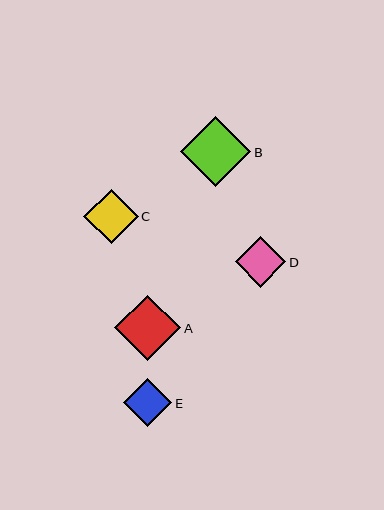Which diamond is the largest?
Diamond B is the largest with a size of approximately 70 pixels.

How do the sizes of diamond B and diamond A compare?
Diamond B and diamond A are approximately the same size.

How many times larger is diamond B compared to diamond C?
Diamond B is approximately 1.3 times the size of diamond C.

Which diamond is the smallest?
Diamond E is the smallest with a size of approximately 48 pixels.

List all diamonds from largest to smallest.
From largest to smallest: B, A, C, D, E.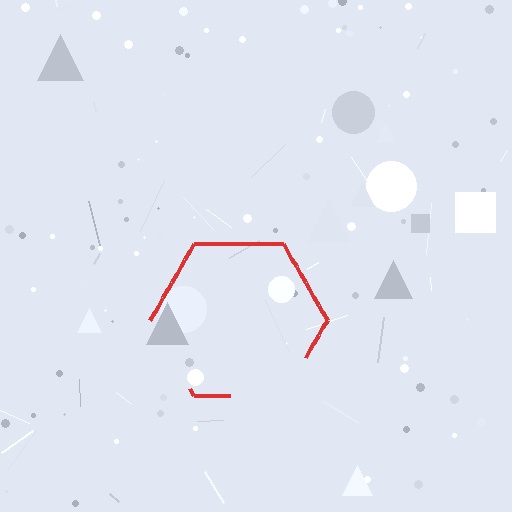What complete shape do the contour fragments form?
The contour fragments form a hexagon.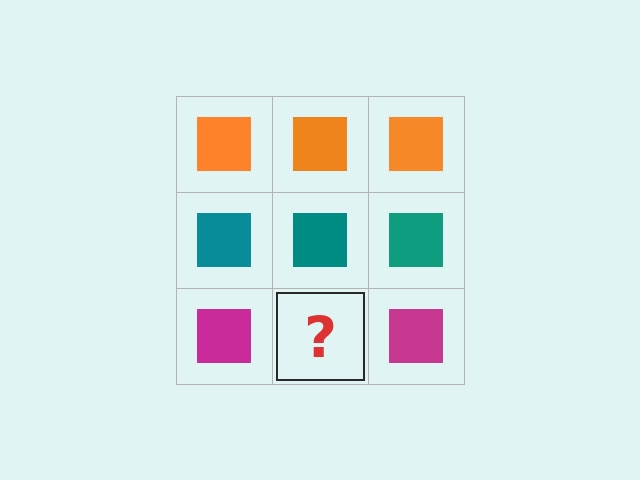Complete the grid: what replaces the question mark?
The question mark should be replaced with a magenta square.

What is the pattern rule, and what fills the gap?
The rule is that each row has a consistent color. The gap should be filled with a magenta square.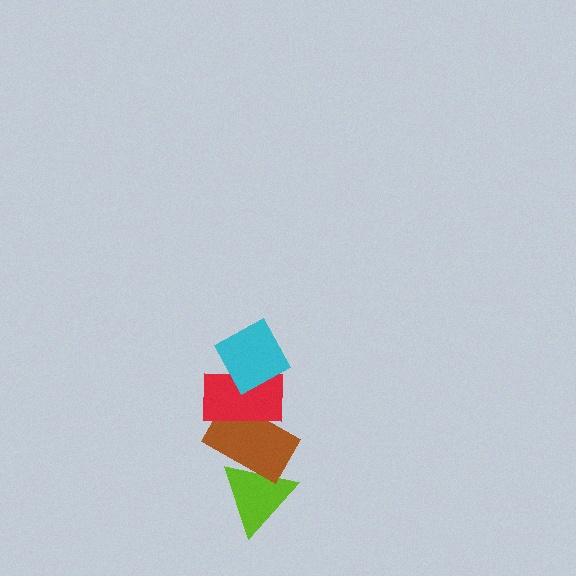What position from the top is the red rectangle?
The red rectangle is 2nd from the top.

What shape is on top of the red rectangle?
The cyan diamond is on top of the red rectangle.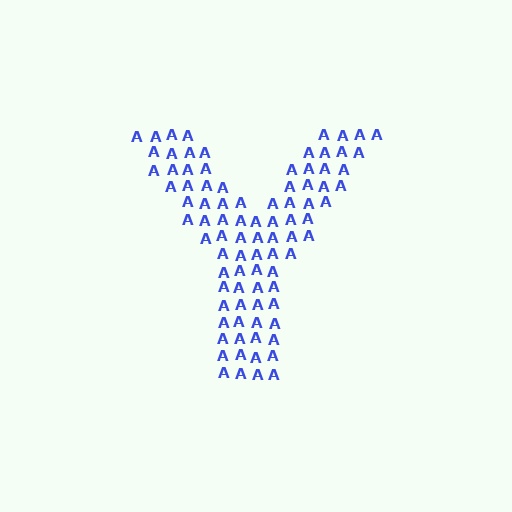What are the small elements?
The small elements are letter A's.